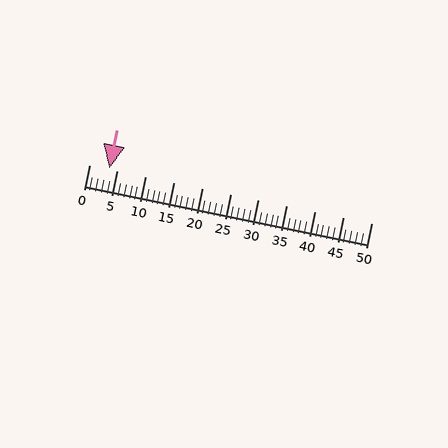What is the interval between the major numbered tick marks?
The major tick marks are spaced 5 units apart.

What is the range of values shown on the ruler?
The ruler shows values from 0 to 50.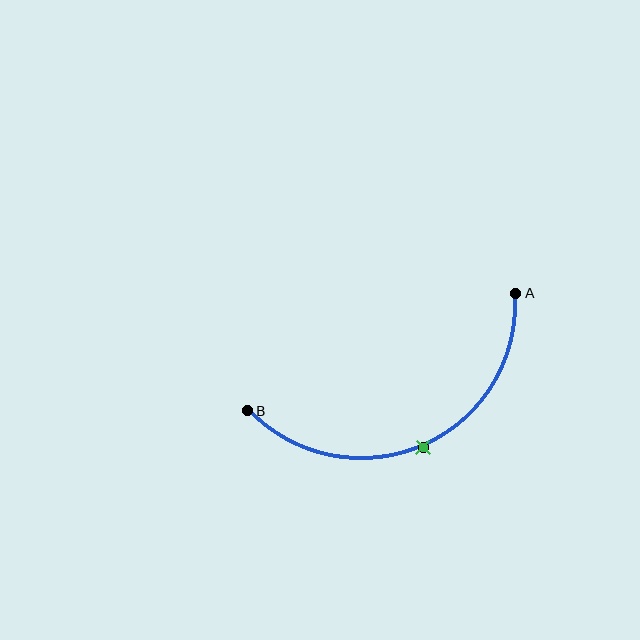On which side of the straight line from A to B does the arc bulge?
The arc bulges below the straight line connecting A and B.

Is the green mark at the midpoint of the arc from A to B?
Yes. The green mark lies on the arc at equal arc-length from both A and B — it is the arc midpoint.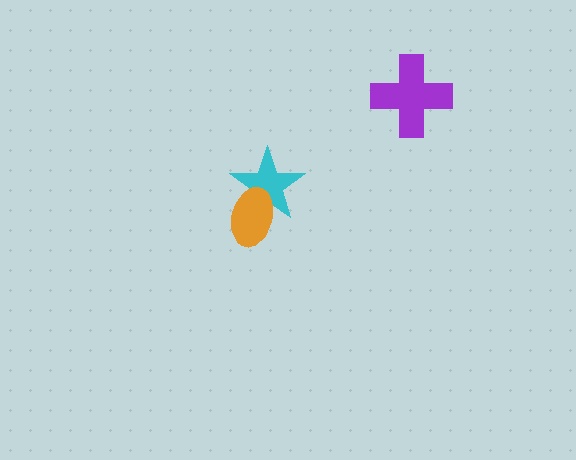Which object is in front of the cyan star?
The orange ellipse is in front of the cyan star.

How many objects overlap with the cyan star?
1 object overlaps with the cyan star.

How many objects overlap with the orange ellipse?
1 object overlaps with the orange ellipse.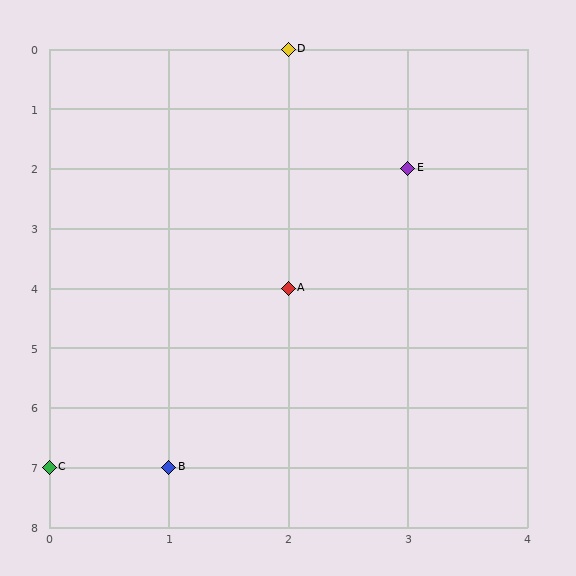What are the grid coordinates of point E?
Point E is at grid coordinates (3, 2).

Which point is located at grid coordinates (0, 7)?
Point C is at (0, 7).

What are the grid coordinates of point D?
Point D is at grid coordinates (2, 0).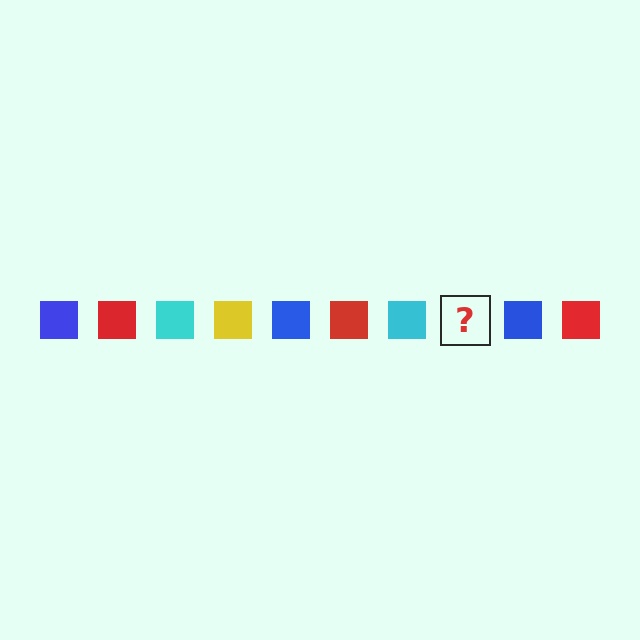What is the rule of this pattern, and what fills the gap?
The rule is that the pattern cycles through blue, red, cyan, yellow squares. The gap should be filled with a yellow square.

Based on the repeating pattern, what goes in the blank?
The blank should be a yellow square.